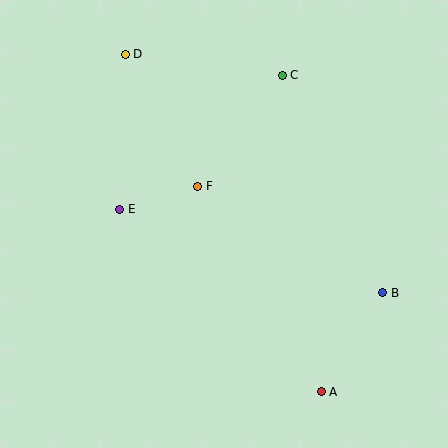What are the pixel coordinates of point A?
Point A is at (321, 392).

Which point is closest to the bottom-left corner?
Point E is closest to the bottom-left corner.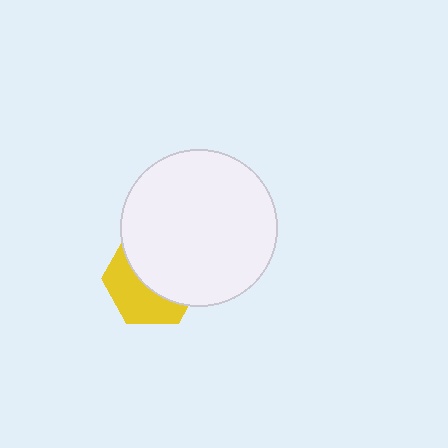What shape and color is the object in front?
The object in front is a white circle.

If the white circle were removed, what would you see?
You would see the complete yellow hexagon.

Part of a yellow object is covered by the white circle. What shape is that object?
It is a hexagon.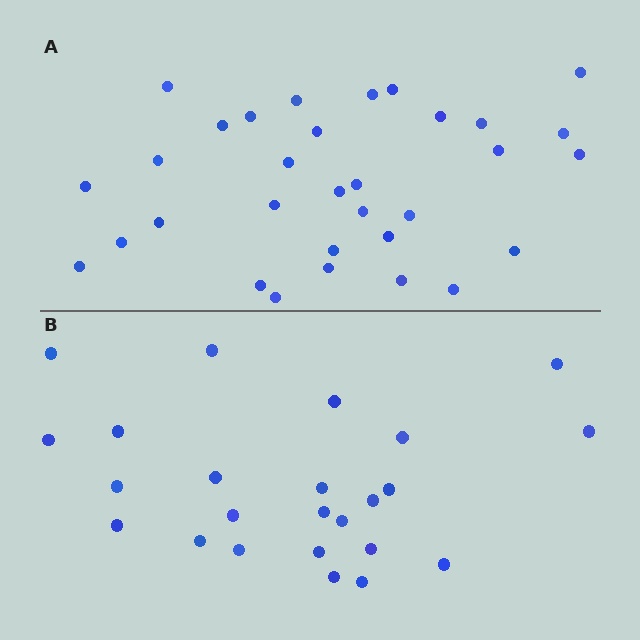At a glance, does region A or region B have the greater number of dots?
Region A (the top region) has more dots.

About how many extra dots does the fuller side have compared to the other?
Region A has roughly 8 or so more dots than region B.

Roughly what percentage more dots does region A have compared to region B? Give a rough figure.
About 35% more.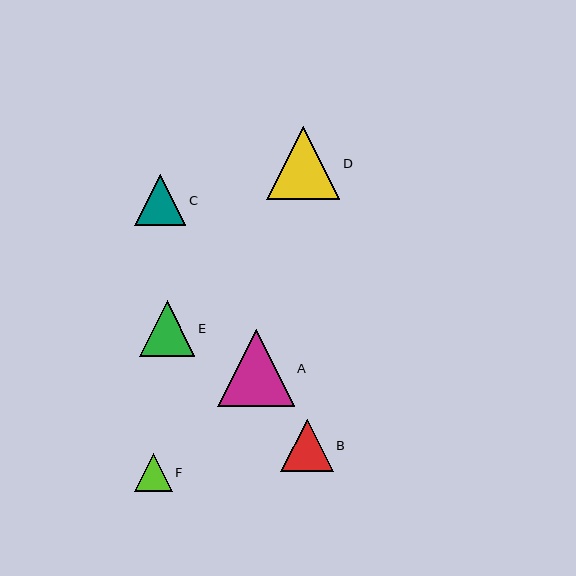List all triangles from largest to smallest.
From largest to smallest: A, D, E, B, C, F.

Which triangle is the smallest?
Triangle F is the smallest with a size of approximately 38 pixels.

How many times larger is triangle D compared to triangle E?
Triangle D is approximately 1.3 times the size of triangle E.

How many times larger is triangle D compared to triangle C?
Triangle D is approximately 1.4 times the size of triangle C.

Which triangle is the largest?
Triangle A is the largest with a size of approximately 76 pixels.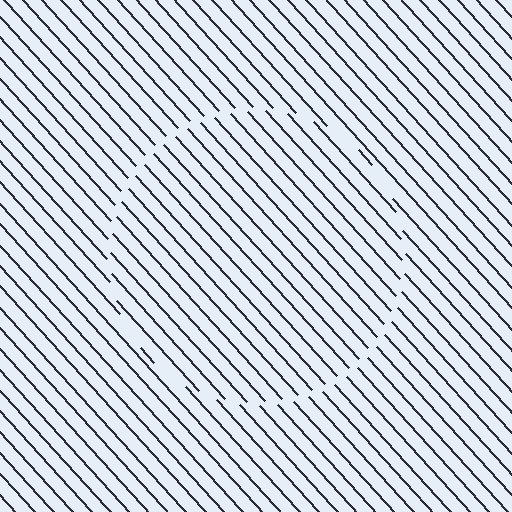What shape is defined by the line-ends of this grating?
An illusory circle. The interior of the shape contains the same grating, shifted by half a period — the contour is defined by the phase discontinuity where line-ends from the inner and outer gratings abut.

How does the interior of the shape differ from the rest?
The interior of the shape contains the same grating, shifted by half a period — the contour is defined by the phase discontinuity where line-ends from the inner and outer gratings abut.